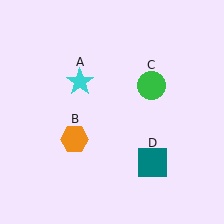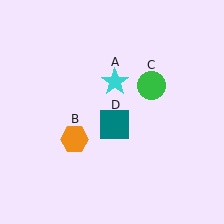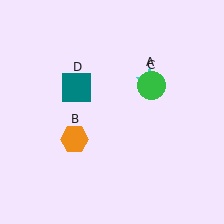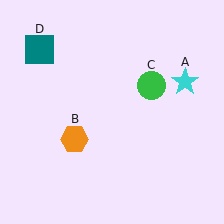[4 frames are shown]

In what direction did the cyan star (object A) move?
The cyan star (object A) moved right.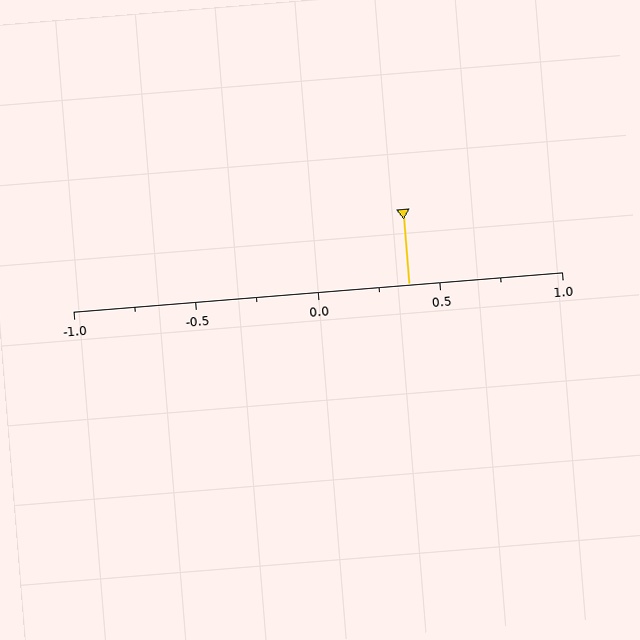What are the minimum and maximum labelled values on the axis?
The axis runs from -1.0 to 1.0.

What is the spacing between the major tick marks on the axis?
The major ticks are spaced 0.5 apart.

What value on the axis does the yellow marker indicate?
The marker indicates approximately 0.38.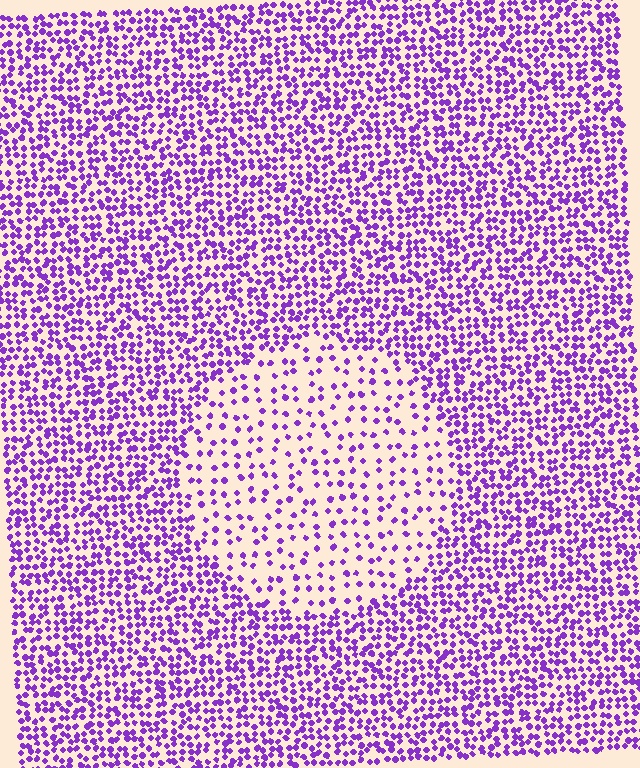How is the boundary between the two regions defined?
The boundary is defined by a change in element density (approximately 2.5x ratio). All elements are the same color, size, and shape.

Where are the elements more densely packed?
The elements are more densely packed outside the circle boundary.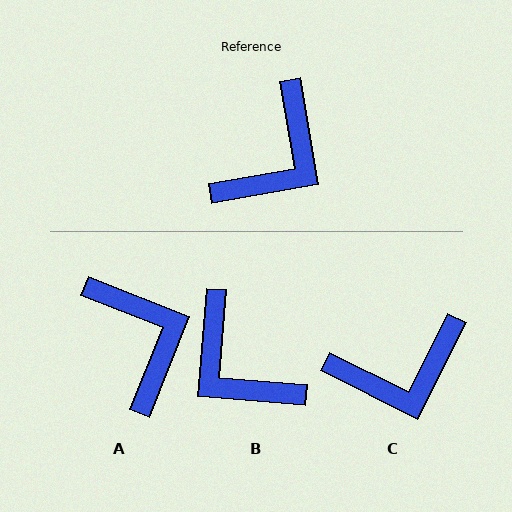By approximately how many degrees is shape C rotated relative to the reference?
Approximately 37 degrees clockwise.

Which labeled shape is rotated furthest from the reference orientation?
B, about 105 degrees away.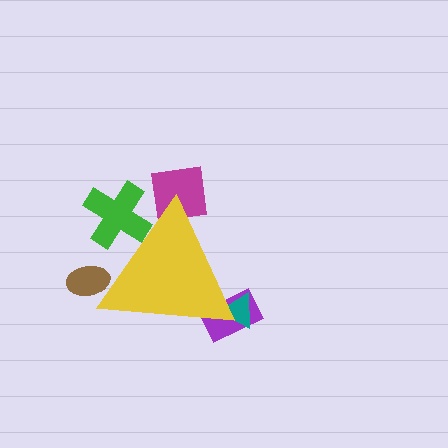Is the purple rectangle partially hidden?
Yes, the purple rectangle is partially hidden behind the yellow triangle.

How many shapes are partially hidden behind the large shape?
5 shapes are partially hidden.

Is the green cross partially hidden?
Yes, the green cross is partially hidden behind the yellow triangle.